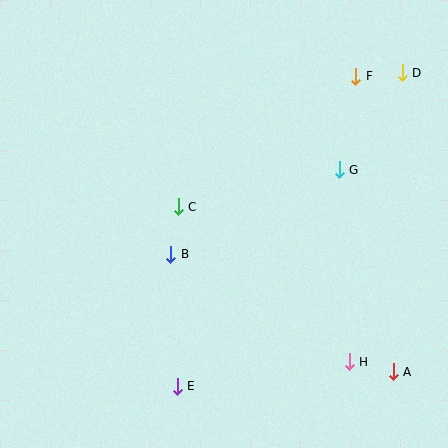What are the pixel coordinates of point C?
Point C is at (178, 207).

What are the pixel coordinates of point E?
Point E is at (177, 386).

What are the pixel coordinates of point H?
Point H is at (349, 362).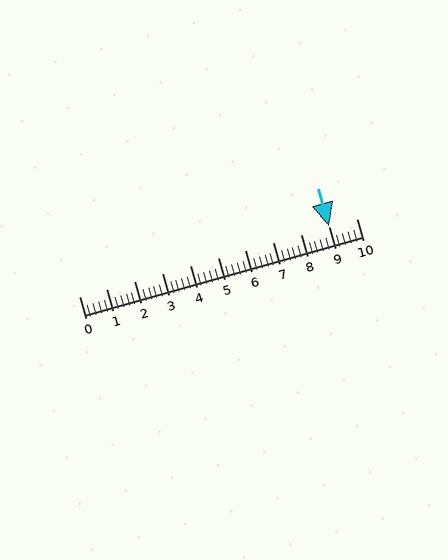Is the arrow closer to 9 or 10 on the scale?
The arrow is closer to 9.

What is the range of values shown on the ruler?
The ruler shows values from 0 to 10.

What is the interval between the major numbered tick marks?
The major tick marks are spaced 1 units apart.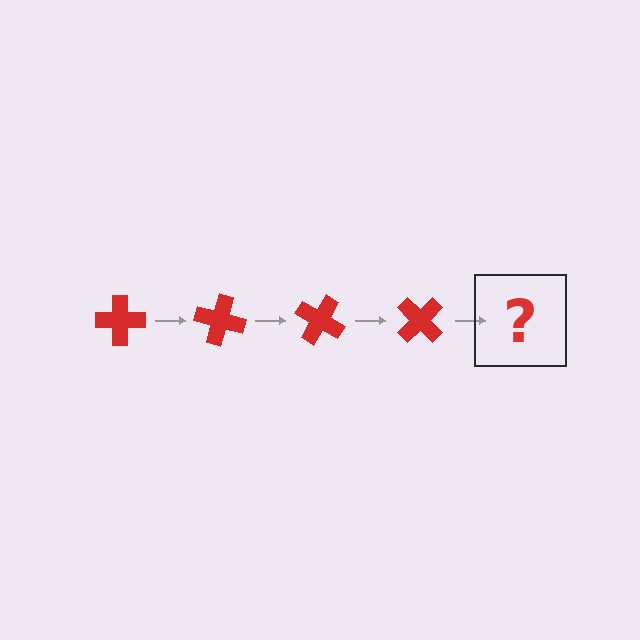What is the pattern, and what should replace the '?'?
The pattern is that the cross rotates 15 degrees each step. The '?' should be a red cross rotated 60 degrees.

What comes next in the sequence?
The next element should be a red cross rotated 60 degrees.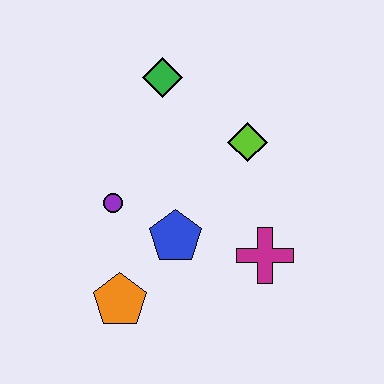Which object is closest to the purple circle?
The blue pentagon is closest to the purple circle.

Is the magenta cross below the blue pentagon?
Yes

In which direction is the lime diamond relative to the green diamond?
The lime diamond is to the right of the green diamond.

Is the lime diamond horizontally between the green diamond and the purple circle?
No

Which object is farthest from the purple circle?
The magenta cross is farthest from the purple circle.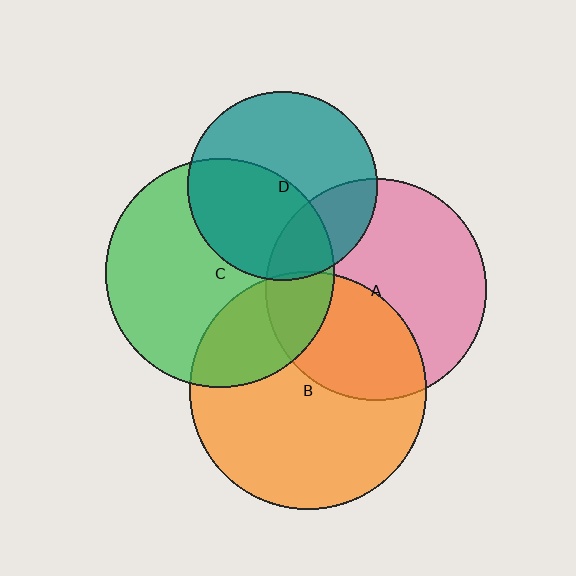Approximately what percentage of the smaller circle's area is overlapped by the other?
Approximately 25%.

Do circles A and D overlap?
Yes.